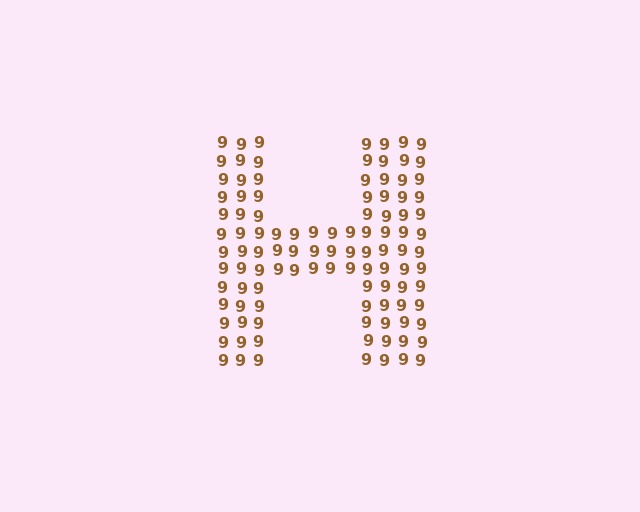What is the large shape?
The large shape is the letter H.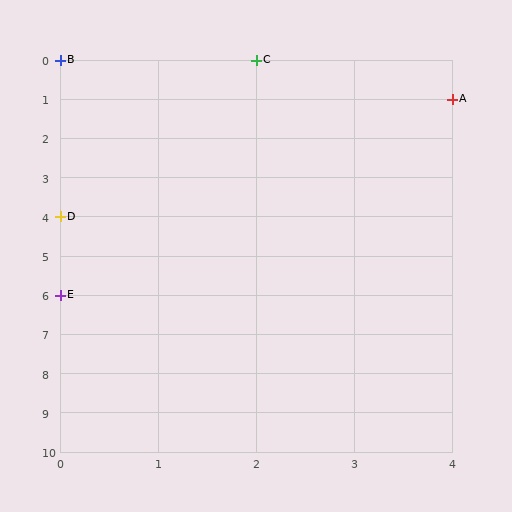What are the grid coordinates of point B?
Point B is at grid coordinates (0, 0).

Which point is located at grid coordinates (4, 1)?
Point A is at (4, 1).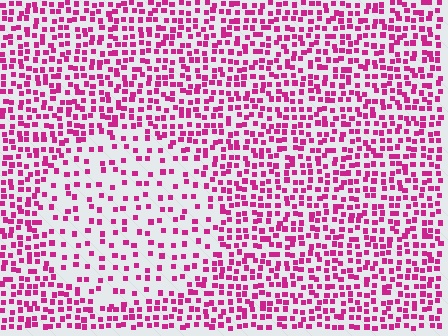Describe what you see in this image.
The image contains small magenta elements arranged at two different densities. A circle-shaped region is visible where the elements are less densely packed than the surrounding area.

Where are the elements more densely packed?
The elements are more densely packed outside the circle boundary.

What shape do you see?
I see a circle.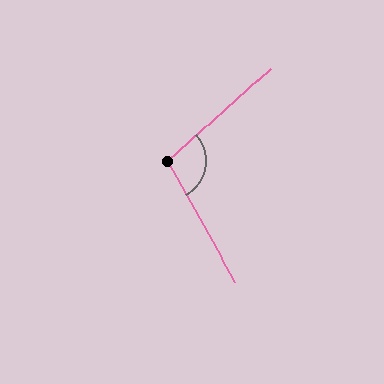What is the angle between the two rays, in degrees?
Approximately 103 degrees.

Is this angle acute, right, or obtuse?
It is obtuse.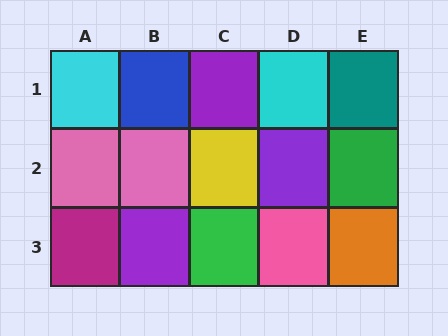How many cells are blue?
1 cell is blue.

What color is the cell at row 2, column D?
Purple.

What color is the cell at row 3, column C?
Green.